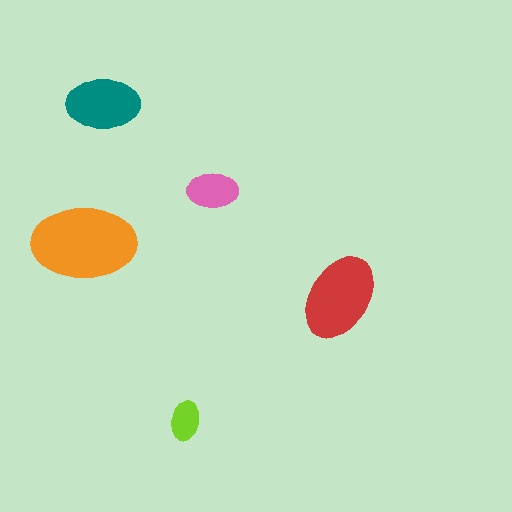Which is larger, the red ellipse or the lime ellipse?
The red one.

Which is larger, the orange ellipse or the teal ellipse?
The orange one.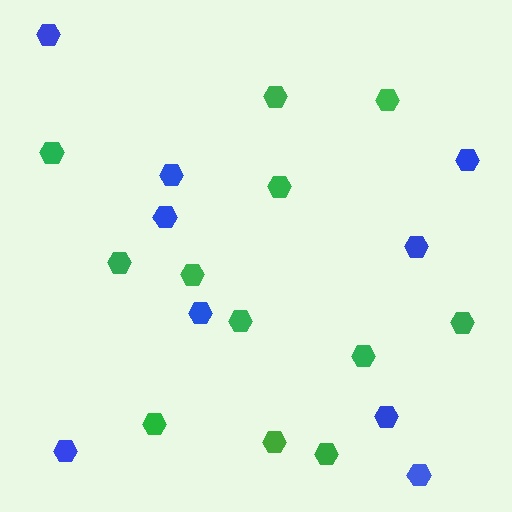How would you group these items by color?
There are 2 groups: one group of green hexagons (12) and one group of blue hexagons (9).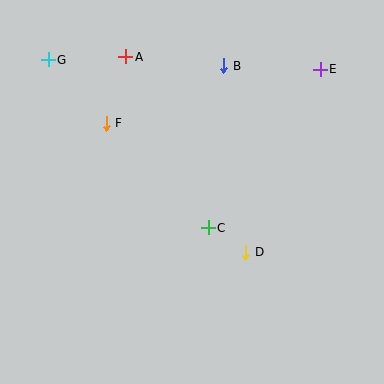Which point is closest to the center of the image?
Point C at (208, 228) is closest to the center.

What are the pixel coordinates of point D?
Point D is at (246, 252).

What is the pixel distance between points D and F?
The distance between D and F is 190 pixels.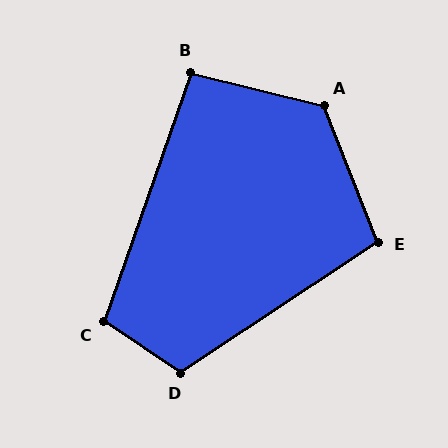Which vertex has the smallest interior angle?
B, at approximately 95 degrees.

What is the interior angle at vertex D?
Approximately 113 degrees (obtuse).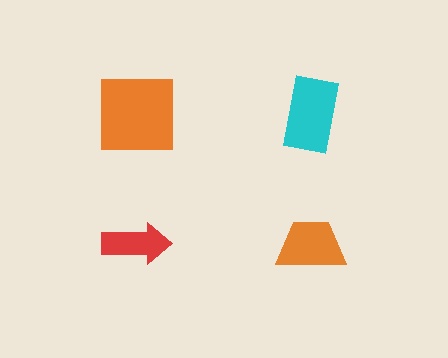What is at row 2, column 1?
A red arrow.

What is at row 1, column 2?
A cyan rectangle.